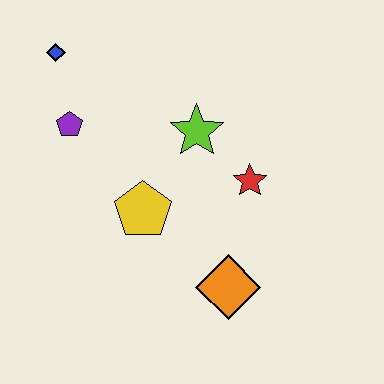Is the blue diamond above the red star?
Yes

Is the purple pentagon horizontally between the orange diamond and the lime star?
No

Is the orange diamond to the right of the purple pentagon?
Yes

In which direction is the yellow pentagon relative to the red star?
The yellow pentagon is to the left of the red star.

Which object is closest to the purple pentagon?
The blue diamond is closest to the purple pentagon.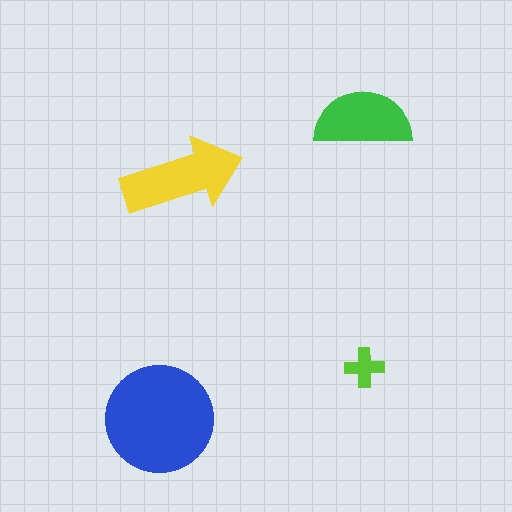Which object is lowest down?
The blue circle is bottommost.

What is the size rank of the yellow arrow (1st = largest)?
2nd.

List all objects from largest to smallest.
The blue circle, the yellow arrow, the green semicircle, the lime cross.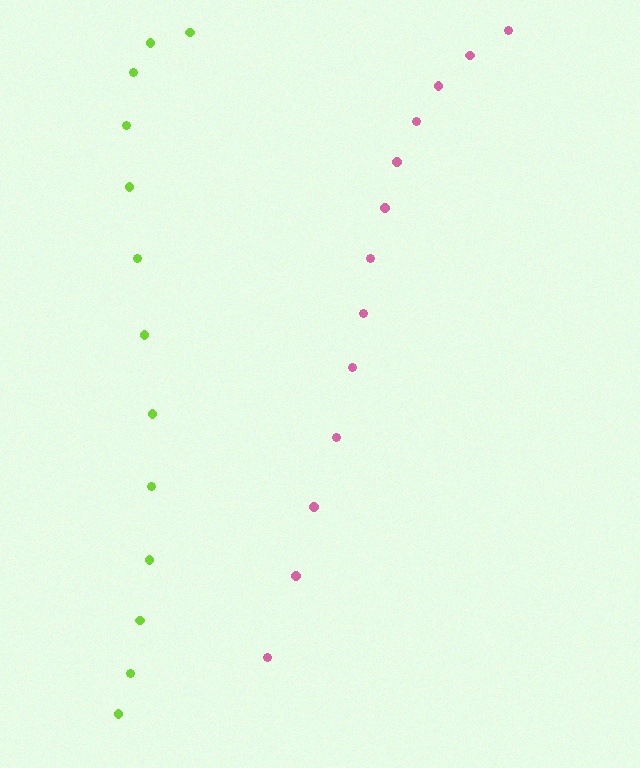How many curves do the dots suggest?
There are 2 distinct paths.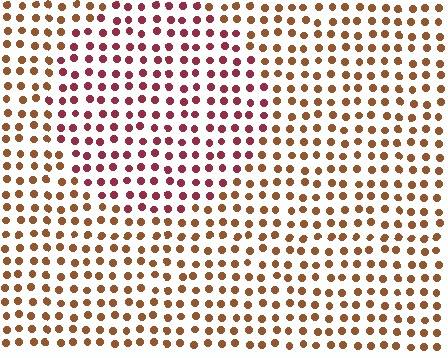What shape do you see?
I see a circle.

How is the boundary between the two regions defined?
The boundary is defined purely by a slight shift in hue (about 39 degrees). Spacing, size, and orientation are identical on both sides.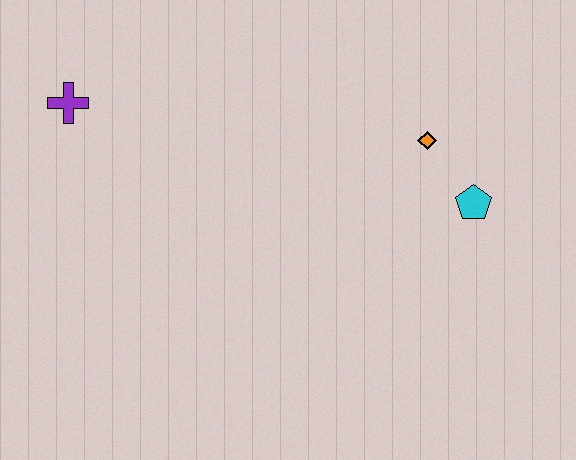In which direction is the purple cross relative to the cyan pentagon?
The purple cross is to the left of the cyan pentagon.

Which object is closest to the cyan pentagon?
The orange diamond is closest to the cyan pentagon.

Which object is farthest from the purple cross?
The cyan pentagon is farthest from the purple cross.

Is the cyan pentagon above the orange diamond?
No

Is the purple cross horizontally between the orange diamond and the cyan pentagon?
No